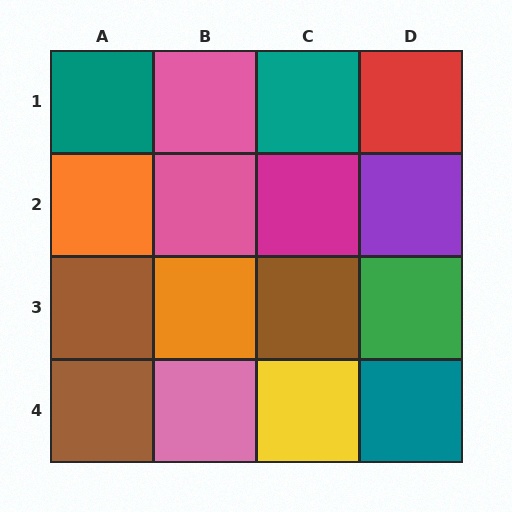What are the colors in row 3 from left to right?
Brown, orange, brown, green.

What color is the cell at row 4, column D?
Teal.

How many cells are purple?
1 cell is purple.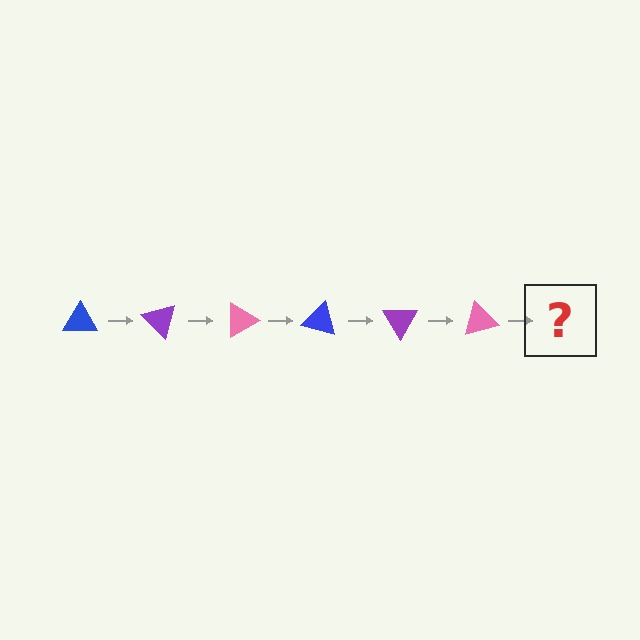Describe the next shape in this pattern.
It should be a blue triangle, rotated 270 degrees from the start.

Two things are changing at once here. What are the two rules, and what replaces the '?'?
The two rules are that it rotates 45 degrees each step and the color cycles through blue, purple, and pink. The '?' should be a blue triangle, rotated 270 degrees from the start.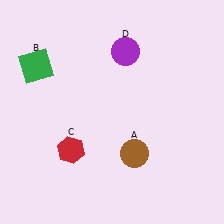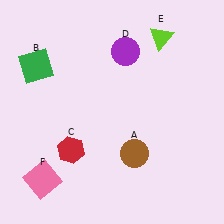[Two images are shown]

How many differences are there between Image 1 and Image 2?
There are 2 differences between the two images.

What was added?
A lime triangle (E), a pink square (F) were added in Image 2.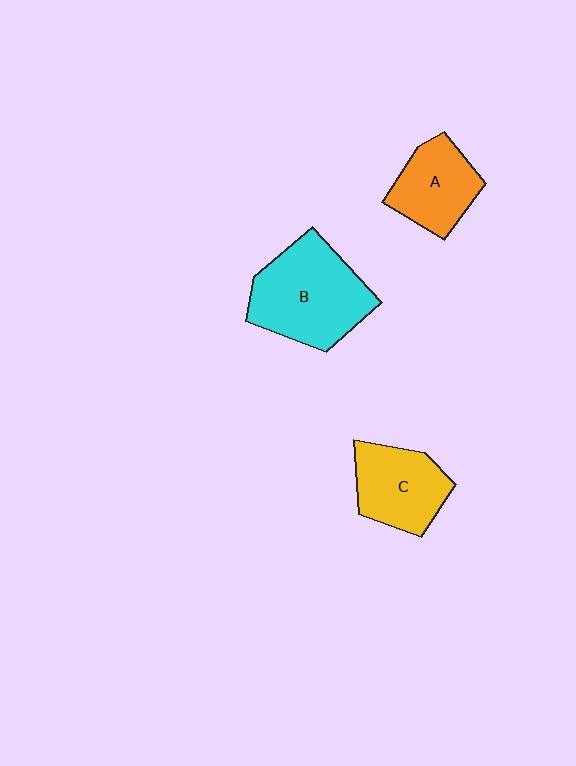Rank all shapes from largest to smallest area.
From largest to smallest: B (cyan), C (yellow), A (orange).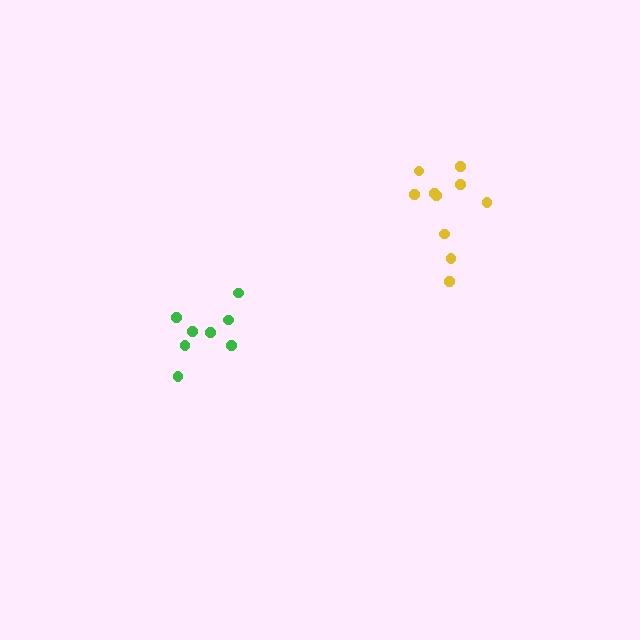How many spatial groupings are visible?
There are 2 spatial groupings.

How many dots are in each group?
Group 1: 8 dots, Group 2: 11 dots (19 total).